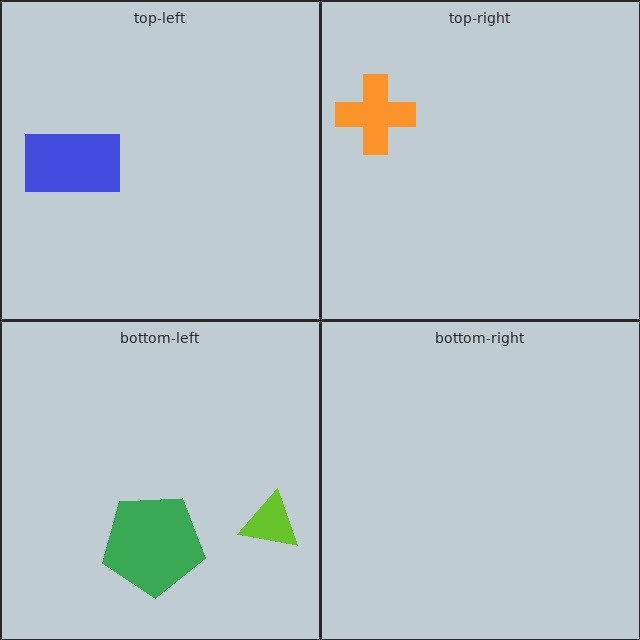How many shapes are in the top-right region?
1.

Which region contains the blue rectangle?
The top-left region.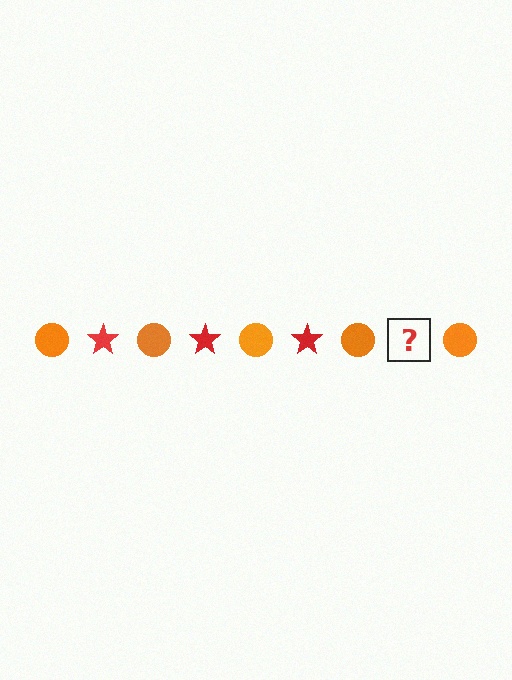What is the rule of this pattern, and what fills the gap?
The rule is that the pattern alternates between orange circle and red star. The gap should be filled with a red star.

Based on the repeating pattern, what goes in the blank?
The blank should be a red star.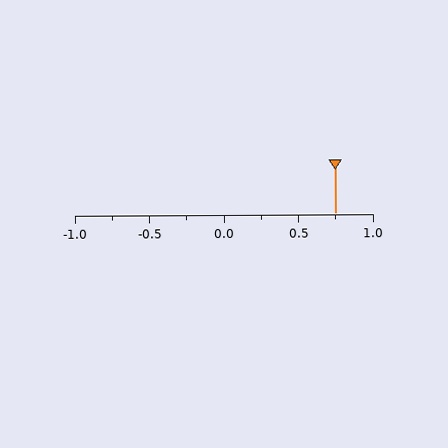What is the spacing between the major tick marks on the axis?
The major ticks are spaced 0.5 apart.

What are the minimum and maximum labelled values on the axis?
The axis runs from -1.0 to 1.0.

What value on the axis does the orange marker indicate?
The marker indicates approximately 0.75.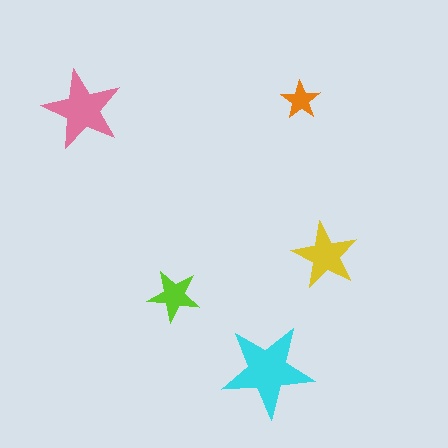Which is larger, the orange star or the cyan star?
The cyan one.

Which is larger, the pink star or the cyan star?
The cyan one.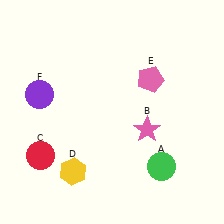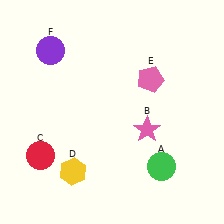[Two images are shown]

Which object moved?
The purple circle (F) moved up.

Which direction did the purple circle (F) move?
The purple circle (F) moved up.